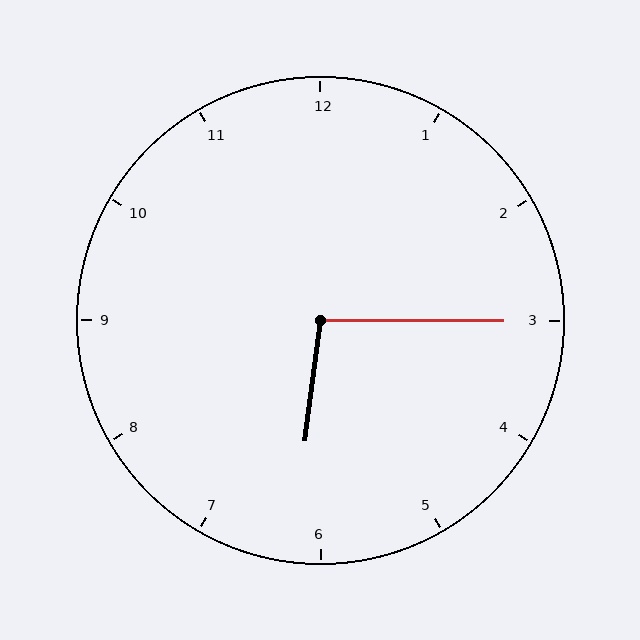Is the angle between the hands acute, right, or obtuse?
It is obtuse.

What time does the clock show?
6:15.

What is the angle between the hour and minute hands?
Approximately 98 degrees.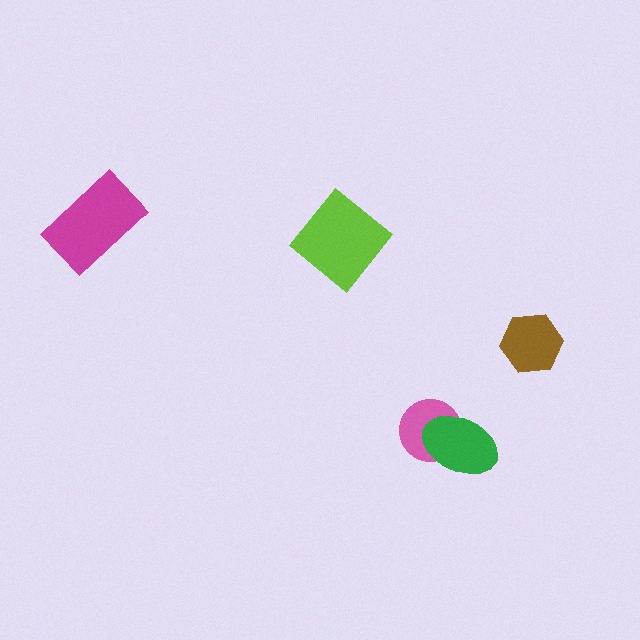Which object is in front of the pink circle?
The green ellipse is in front of the pink circle.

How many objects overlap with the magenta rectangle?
0 objects overlap with the magenta rectangle.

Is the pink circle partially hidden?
Yes, it is partially covered by another shape.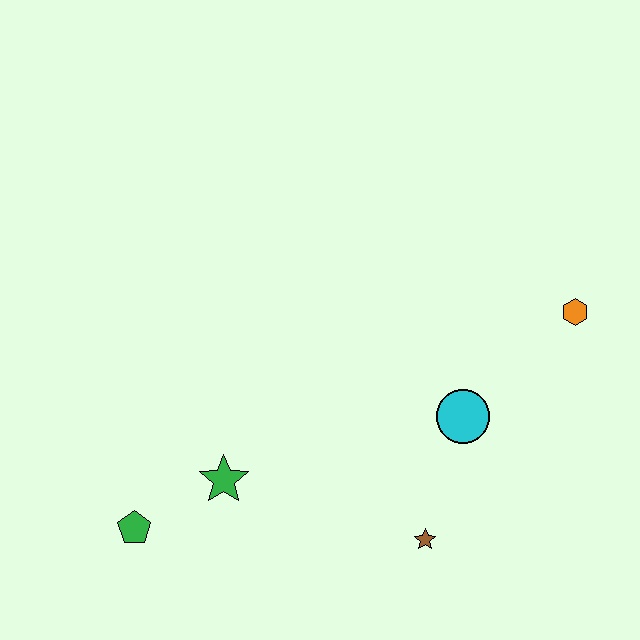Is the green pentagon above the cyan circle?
No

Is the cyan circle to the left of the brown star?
No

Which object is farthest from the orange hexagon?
The green pentagon is farthest from the orange hexagon.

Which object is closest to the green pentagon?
The green star is closest to the green pentagon.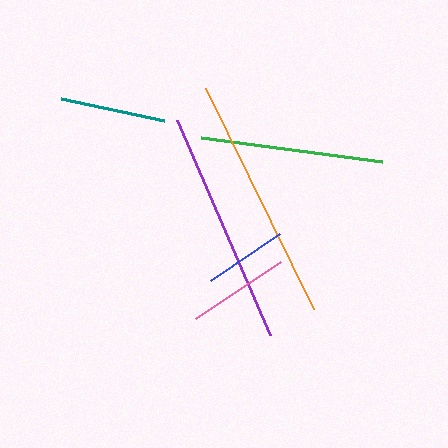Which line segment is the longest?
The orange line is the longest at approximately 246 pixels.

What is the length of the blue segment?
The blue segment is approximately 84 pixels long.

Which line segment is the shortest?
The blue line is the shortest at approximately 84 pixels.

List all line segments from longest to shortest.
From longest to shortest: orange, purple, green, teal, pink, blue.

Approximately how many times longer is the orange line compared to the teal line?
The orange line is approximately 2.3 times the length of the teal line.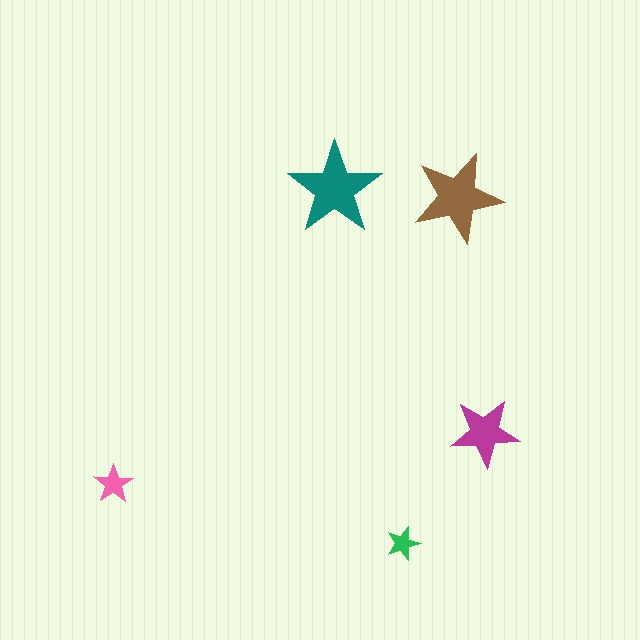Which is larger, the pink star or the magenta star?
The magenta one.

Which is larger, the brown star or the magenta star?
The brown one.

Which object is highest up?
The teal star is topmost.